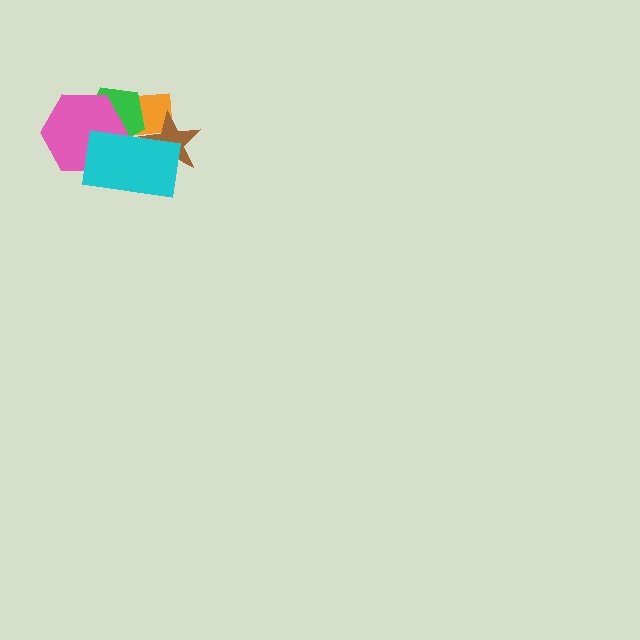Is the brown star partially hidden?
Yes, it is partially covered by another shape.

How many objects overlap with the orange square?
3 objects overlap with the orange square.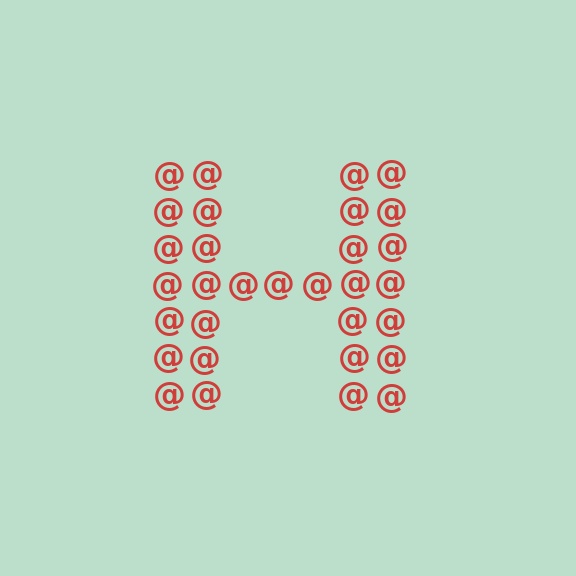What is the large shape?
The large shape is the letter H.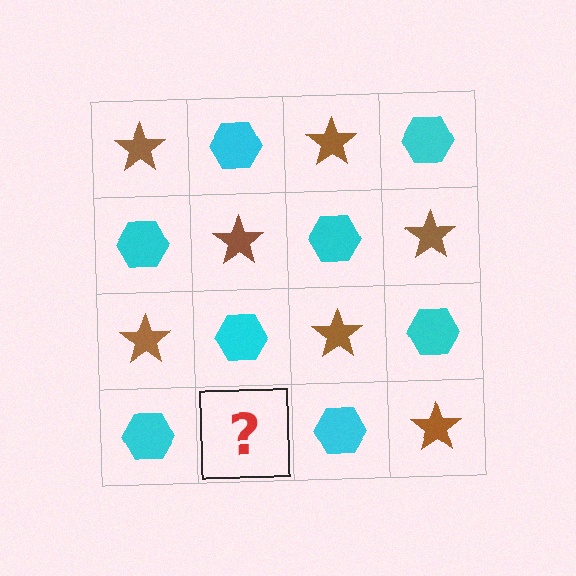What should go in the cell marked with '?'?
The missing cell should contain a brown star.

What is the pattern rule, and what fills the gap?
The rule is that it alternates brown star and cyan hexagon in a checkerboard pattern. The gap should be filled with a brown star.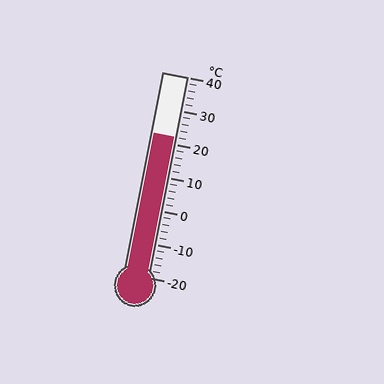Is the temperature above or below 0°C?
The temperature is above 0°C.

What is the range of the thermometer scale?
The thermometer scale ranges from -20°C to 40°C.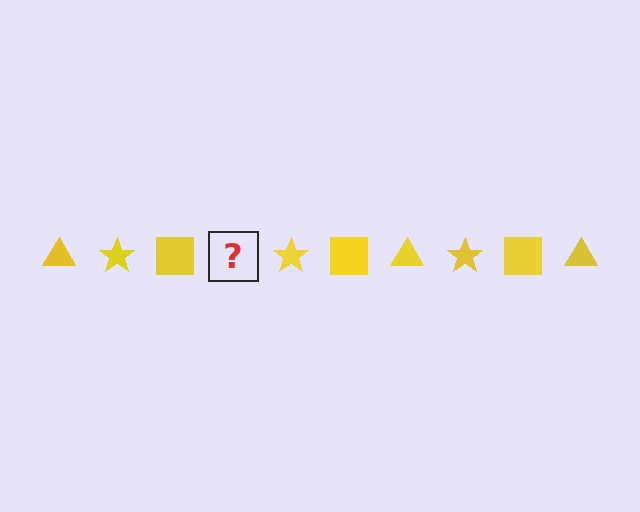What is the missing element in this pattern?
The missing element is a yellow triangle.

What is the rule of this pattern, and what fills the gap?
The rule is that the pattern cycles through triangle, star, square shapes in yellow. The gap should be filled with a yellow triangle.